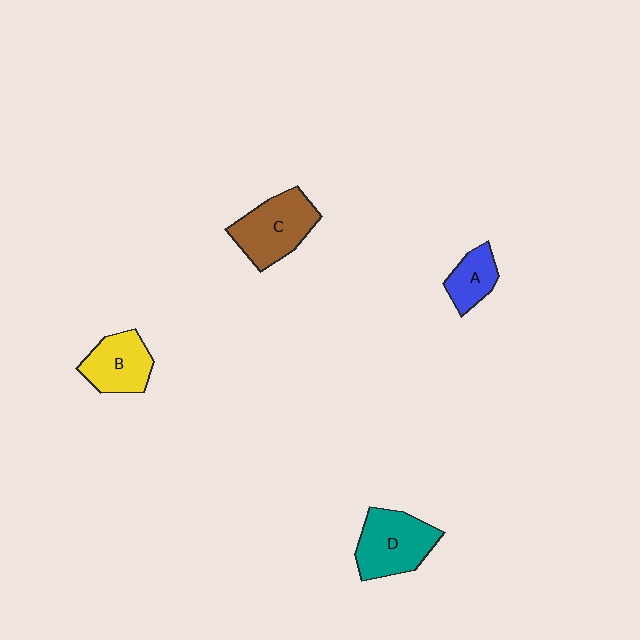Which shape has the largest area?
Shape D (teal).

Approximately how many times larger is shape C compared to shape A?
Approximately 1.9 times.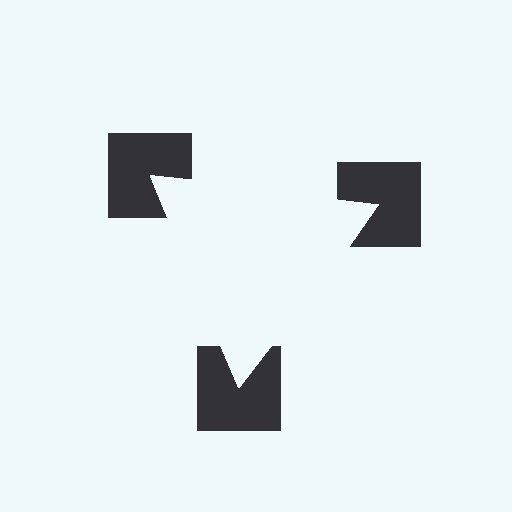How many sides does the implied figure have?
3 sides.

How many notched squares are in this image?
There are 3 — one at each vertex of the illusory triangle.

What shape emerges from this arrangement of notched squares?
An illusory triangle — its edges are inferred from the aligned wedge cuts in the notched squares, not physically drawn.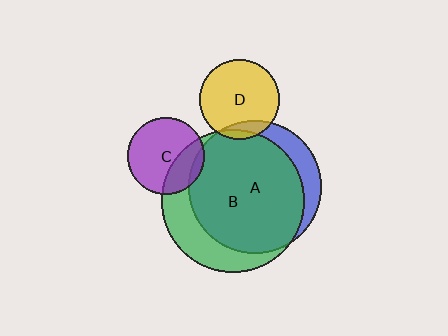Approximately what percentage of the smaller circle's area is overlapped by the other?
Approximately 80%.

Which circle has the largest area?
Circle B (green).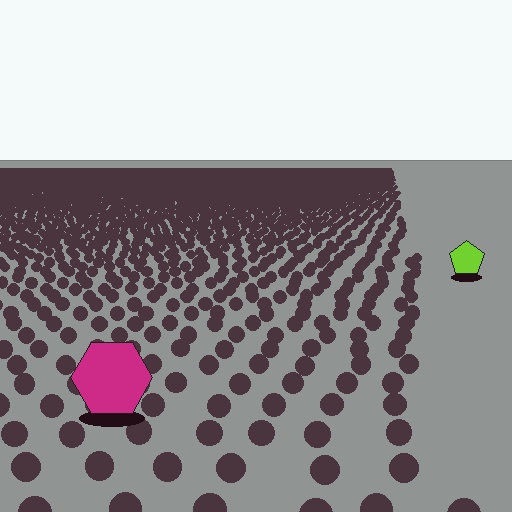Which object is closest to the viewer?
The magenta hexagon is closest. The texture marks near it are larger and more spread out.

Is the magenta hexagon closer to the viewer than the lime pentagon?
Yes. The magenta hexagon is closer — you can tell from the texture gradient: the ground texture is coarser near it.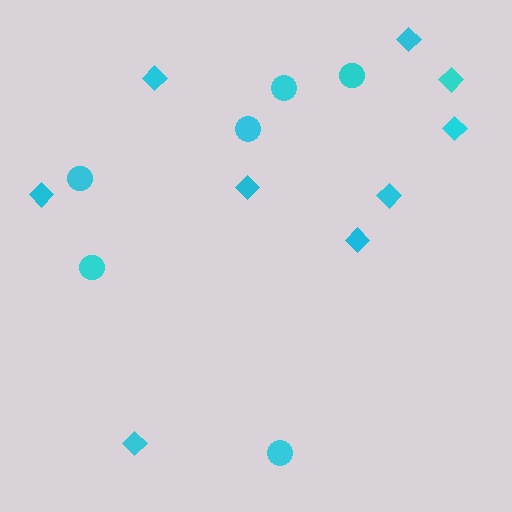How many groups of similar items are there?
There are 2 groups: one group of diamonds (9) and one group of circles (6).